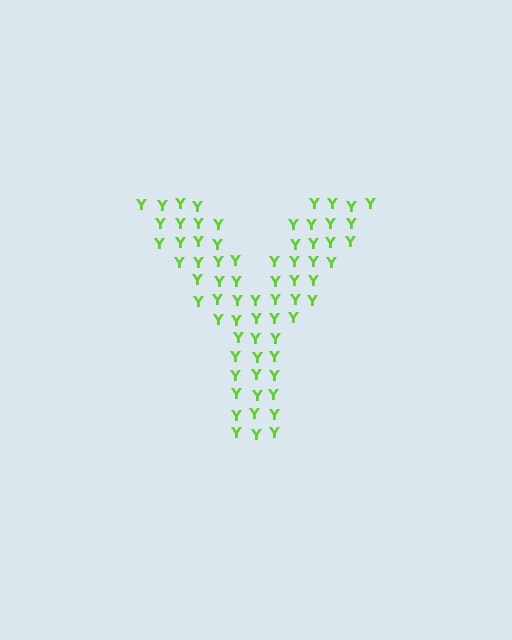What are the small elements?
The small elements are letter Y's.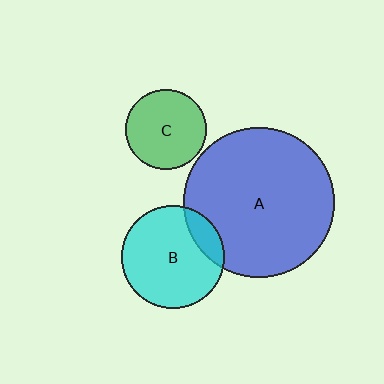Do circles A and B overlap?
Yes.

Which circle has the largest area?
Circle A (blue).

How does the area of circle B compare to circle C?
Approximately 1.6 times.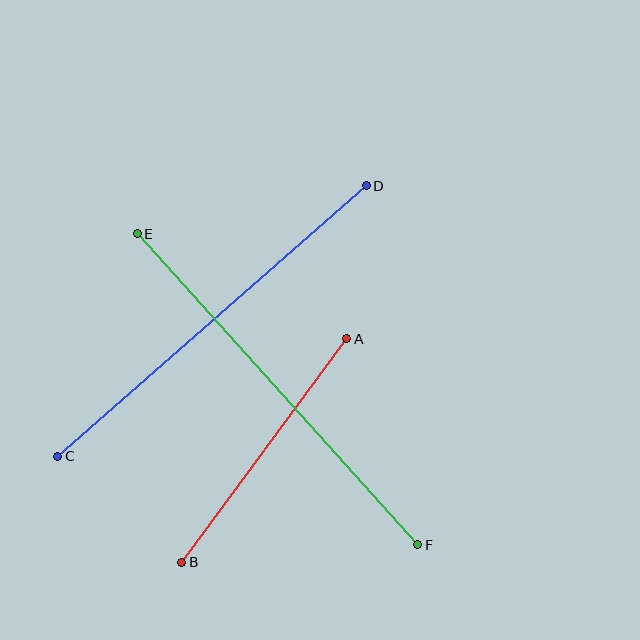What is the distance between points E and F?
The distance is approximately 419 pixels.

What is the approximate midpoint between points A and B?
The midpoint is at approximately (264, 450) pixels.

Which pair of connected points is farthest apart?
Points E and F are farthest apart.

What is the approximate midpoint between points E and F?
The midpoint is at approximately (277, 389) pixels.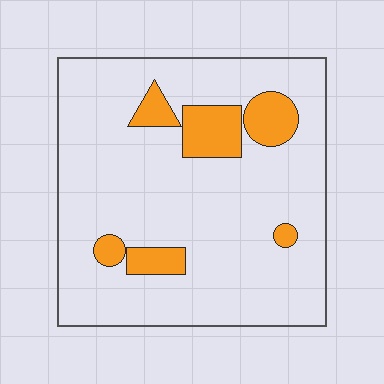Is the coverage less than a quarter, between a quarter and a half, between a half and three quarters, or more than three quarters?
Less than a quarter.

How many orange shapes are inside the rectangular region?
6.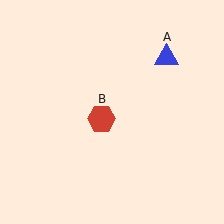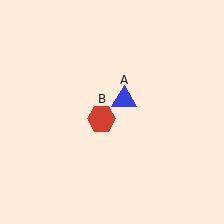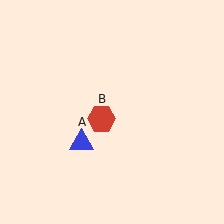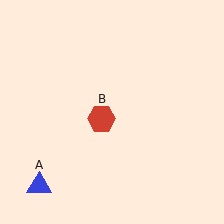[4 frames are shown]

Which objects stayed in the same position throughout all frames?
Red hexagon (object B) remained stationary.